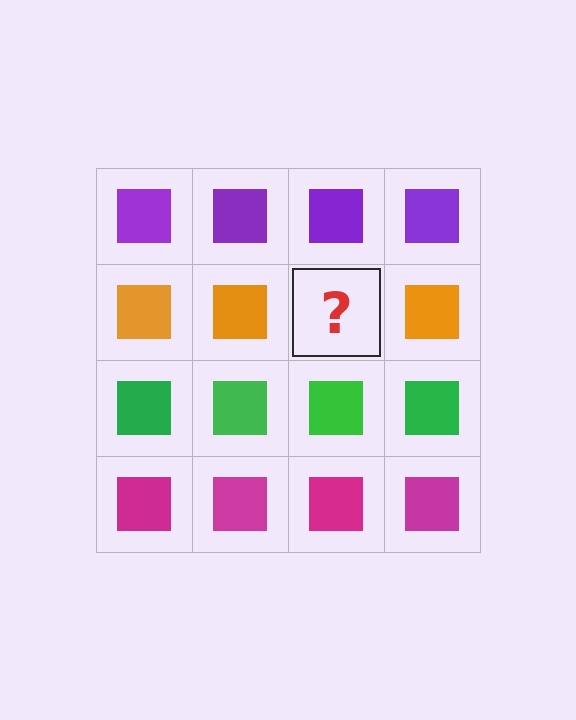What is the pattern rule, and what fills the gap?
The rule is that each row has a consistent color. The gap should be filled with an orange square.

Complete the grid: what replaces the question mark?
The question mark should be replaced with an orange square.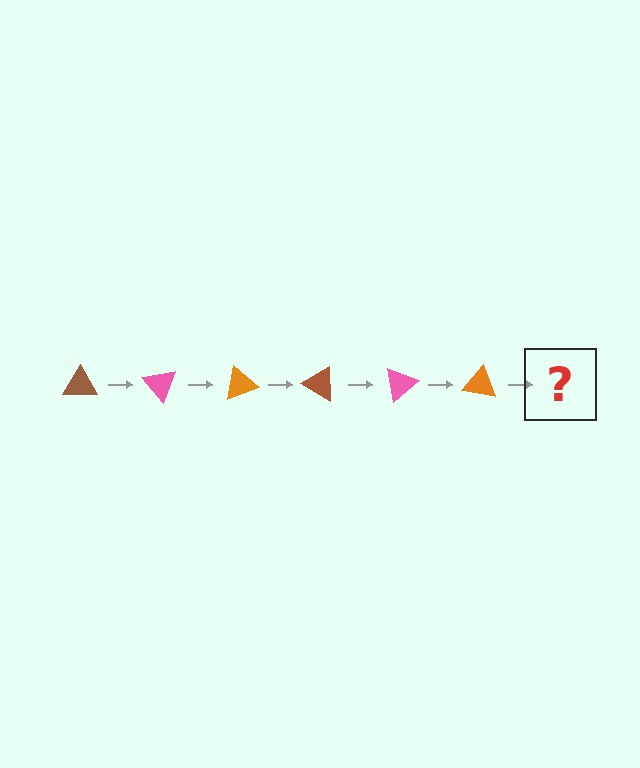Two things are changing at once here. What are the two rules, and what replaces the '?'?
The two rules are that it rotates 50 degrees each step and the color cycles through brown, pink, and orange. The '?' should be a brown triangle, rotated 300 degrees from the start.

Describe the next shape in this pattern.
It should be a brown triangle, rotated 300 degrees from the start.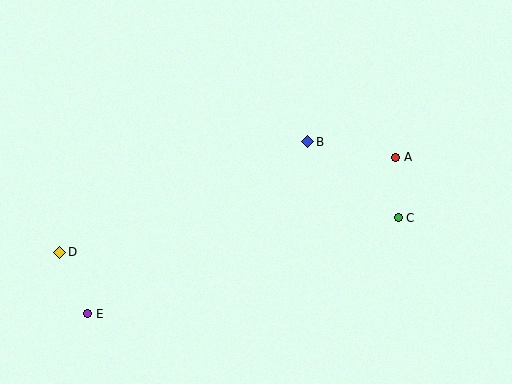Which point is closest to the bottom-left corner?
Point E is closest to the bottom-left corner.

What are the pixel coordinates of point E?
Point E is at (88, 314).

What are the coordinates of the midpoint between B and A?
The midpoint between B and A is at (352, 149).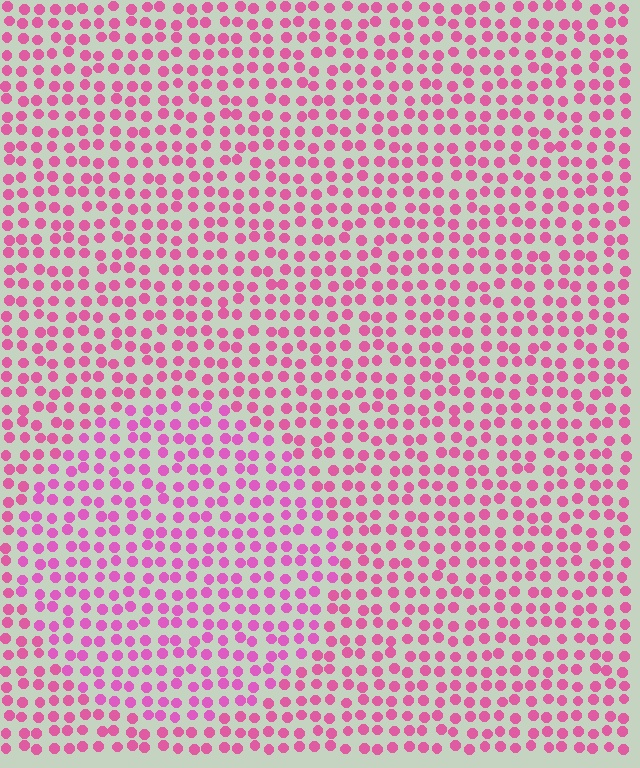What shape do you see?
I see a circle.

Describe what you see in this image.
The image is filled with small pink elements in a uniform arrangement. A circle-shaped region is visible where the elements are tinted to a slightly different hue, forming a subtle color boundary.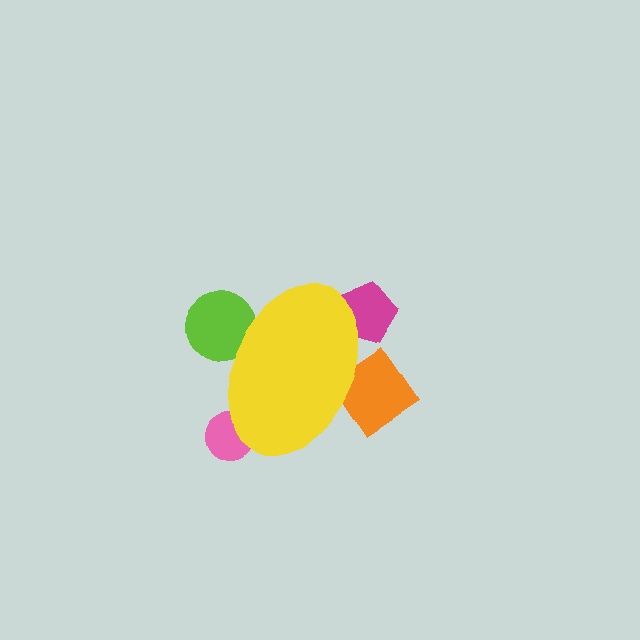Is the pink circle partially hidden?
Yes, the pink circle is partially hidden behind the yellow ellipse.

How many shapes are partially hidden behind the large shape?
4 shapes are partially hidden.